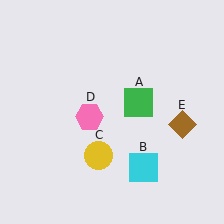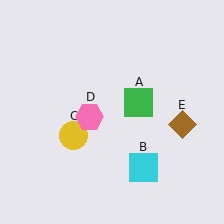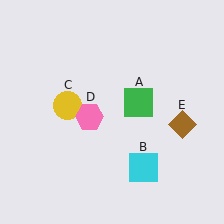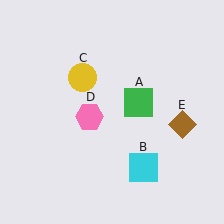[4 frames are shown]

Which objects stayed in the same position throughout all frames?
Green square (object A) and cyan square (object B) and pink hexagon (object D) and brown diamond (object E) remained stationary.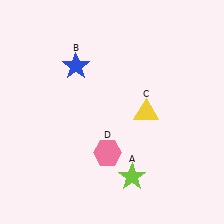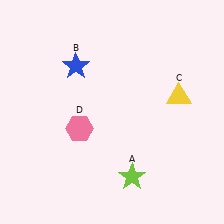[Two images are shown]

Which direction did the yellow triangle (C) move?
The yellow triangle (C) moved right.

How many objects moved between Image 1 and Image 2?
2 objects moved between the two images.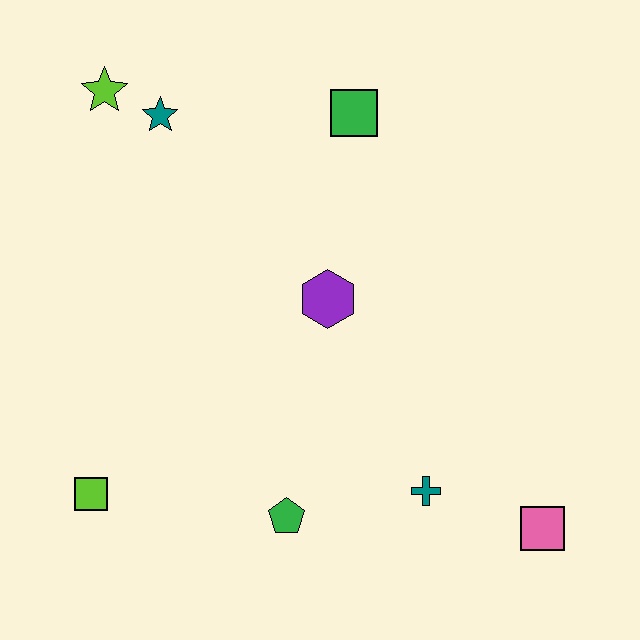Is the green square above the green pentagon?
Yes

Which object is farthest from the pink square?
The lime star is farthest from the pink square.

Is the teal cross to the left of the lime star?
No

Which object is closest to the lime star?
The teal star is closest to the lime star.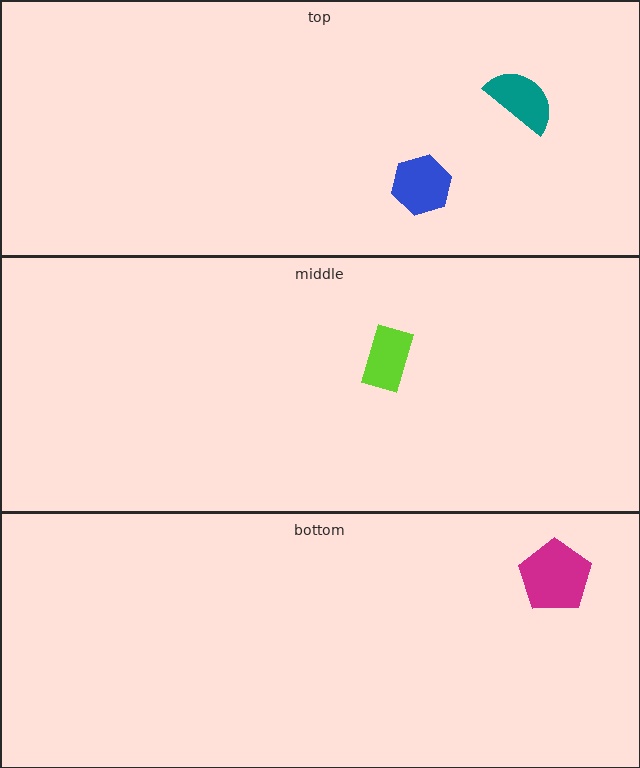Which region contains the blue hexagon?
The top region.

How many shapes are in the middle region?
1.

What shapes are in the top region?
The teal semicircle, the blue hexagon.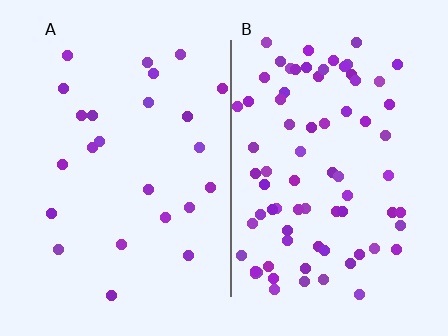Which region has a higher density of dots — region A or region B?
B (the right).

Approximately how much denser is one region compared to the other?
Approximately 3.2× — region B over region A.